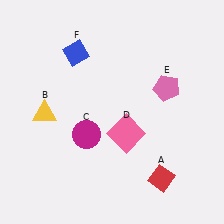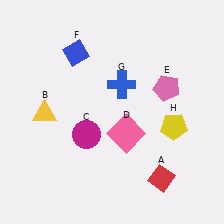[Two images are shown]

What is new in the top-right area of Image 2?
A blue cross (G) was added in the top-right area of Image 2.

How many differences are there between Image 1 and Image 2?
There are 2 differences between the two images.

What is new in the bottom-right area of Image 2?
A yellow pentagon (H) was added in the bottom-right area of Image 2.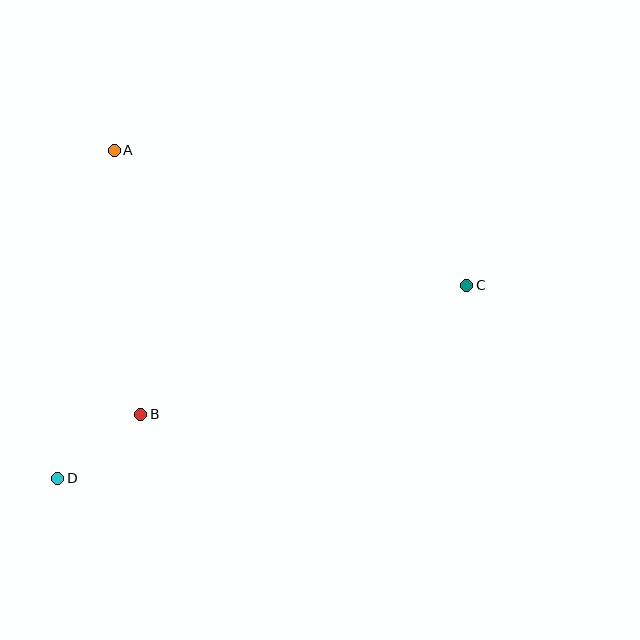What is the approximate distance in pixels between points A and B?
The distance between A and B is approximately 265 pixels.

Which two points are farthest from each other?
Points C and D are farthest from each other.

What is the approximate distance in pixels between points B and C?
The distance between B and C is approximately 350 pixels.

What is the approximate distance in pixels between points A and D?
The distance between A and D is approximately 333 pixels.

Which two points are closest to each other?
Points B and D are closest to each other.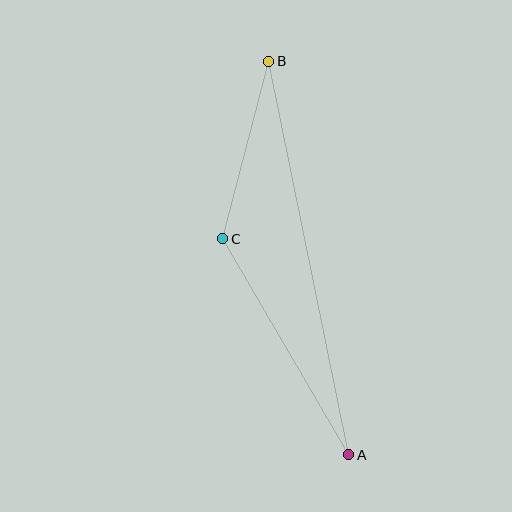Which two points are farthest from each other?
Points A and B are farthest from each other.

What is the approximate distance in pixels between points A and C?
The distance between A and C is approximately 250 pixels.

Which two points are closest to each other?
Points B and C are closest to each other.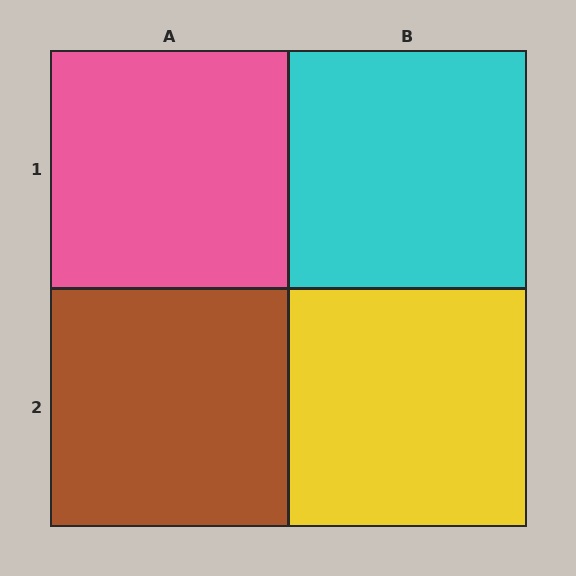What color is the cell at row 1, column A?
Pink.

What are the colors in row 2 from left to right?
Brown, yellow.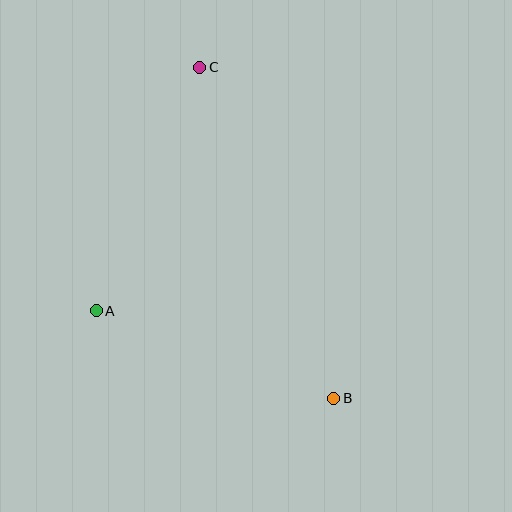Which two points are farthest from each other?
Points B and C are farthest from each other.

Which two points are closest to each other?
Points A and B are closest to each other.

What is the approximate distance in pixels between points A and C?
The distance between A and C is approximately 265 pixels.